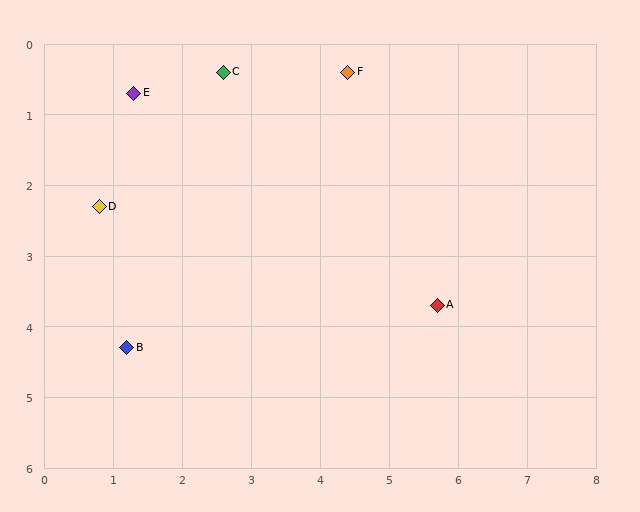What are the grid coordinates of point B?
Point B is at approximately (1.2, 4.3).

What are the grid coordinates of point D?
Point D is at approximately (0.8, 2.3).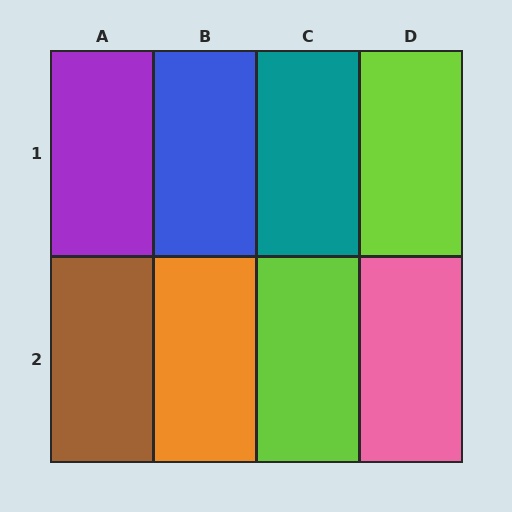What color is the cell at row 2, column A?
Brown.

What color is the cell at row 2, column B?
Orange.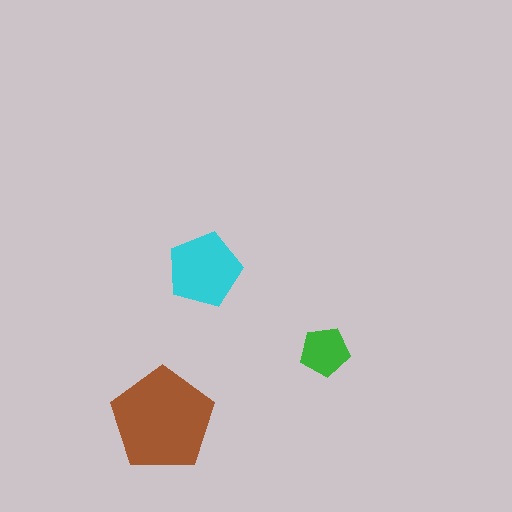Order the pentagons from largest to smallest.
the brown one, the cyan one, the green one.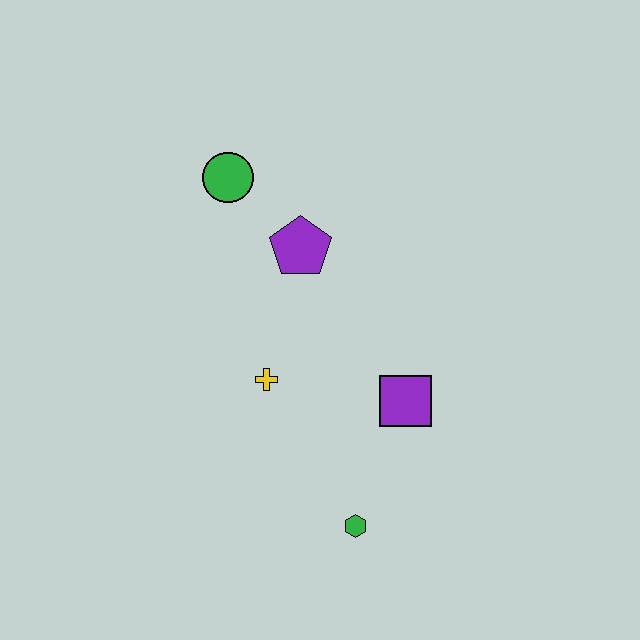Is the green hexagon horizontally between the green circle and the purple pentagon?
No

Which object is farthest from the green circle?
The green hexagon is farthest from the green circle.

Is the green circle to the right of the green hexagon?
No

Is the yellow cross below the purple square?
No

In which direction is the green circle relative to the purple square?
The green circle is above the purple square.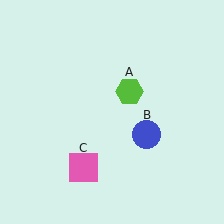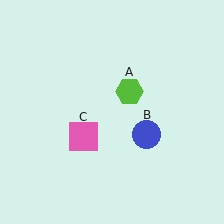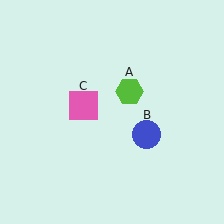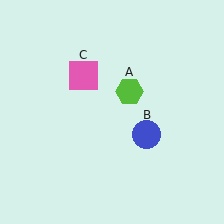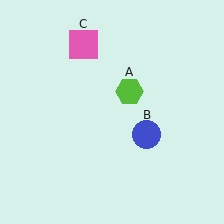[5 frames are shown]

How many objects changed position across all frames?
1 object changed position: pink square (object C).